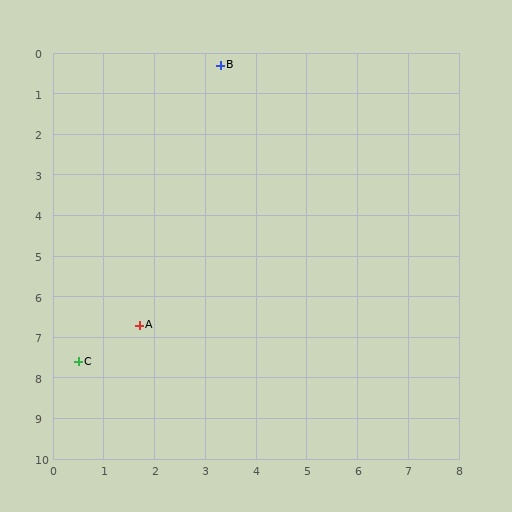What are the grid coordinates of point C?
Point C is at approximately (0.5, 7.6).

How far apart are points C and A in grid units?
Points C and A are about 1.5 grid units apart.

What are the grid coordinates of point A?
Point A is at approximately (1.7, 6.7).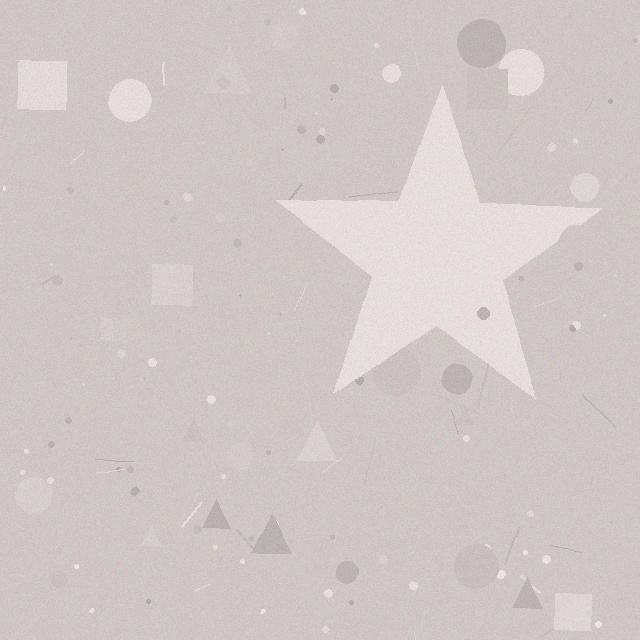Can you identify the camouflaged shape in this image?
The camouflaged shape is a star.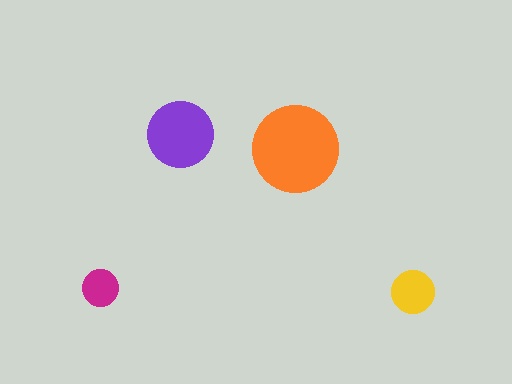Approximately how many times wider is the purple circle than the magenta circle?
About 2 times wider.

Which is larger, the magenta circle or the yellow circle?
The yellow one.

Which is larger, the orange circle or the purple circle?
The orange one.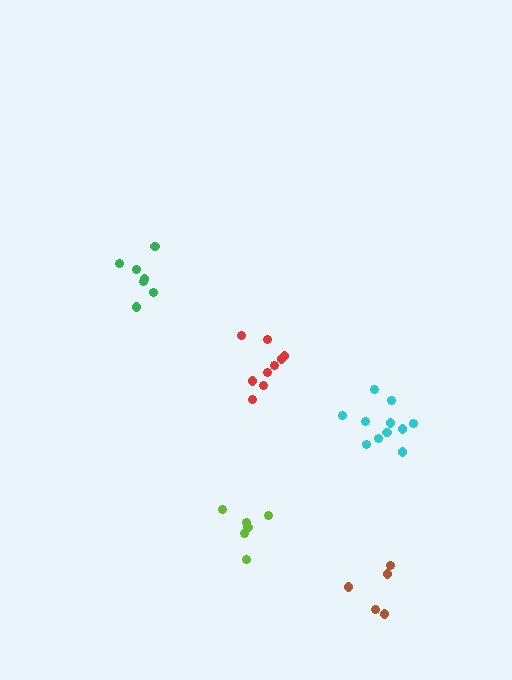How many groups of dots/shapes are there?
There are 5 groups.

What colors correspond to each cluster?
The clusters are colored: green, lime, brown, cyan, red.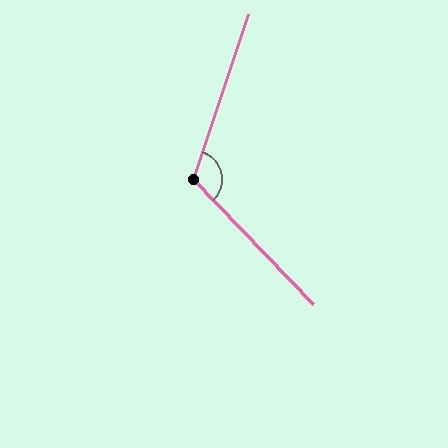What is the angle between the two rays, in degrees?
Approximately 118 degrees.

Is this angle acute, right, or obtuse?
It is obtuse.